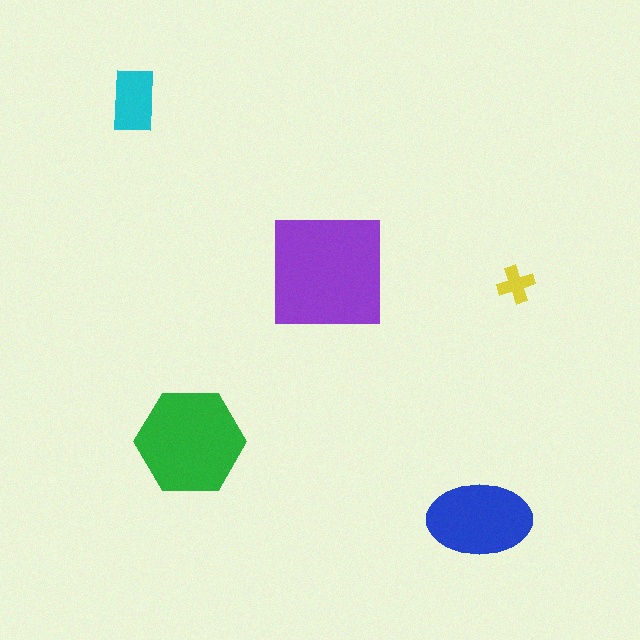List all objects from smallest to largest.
The yellow cross, the cyan rectangle, the blue ellipse, the green hexagon, the purple square.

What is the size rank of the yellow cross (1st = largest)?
5th.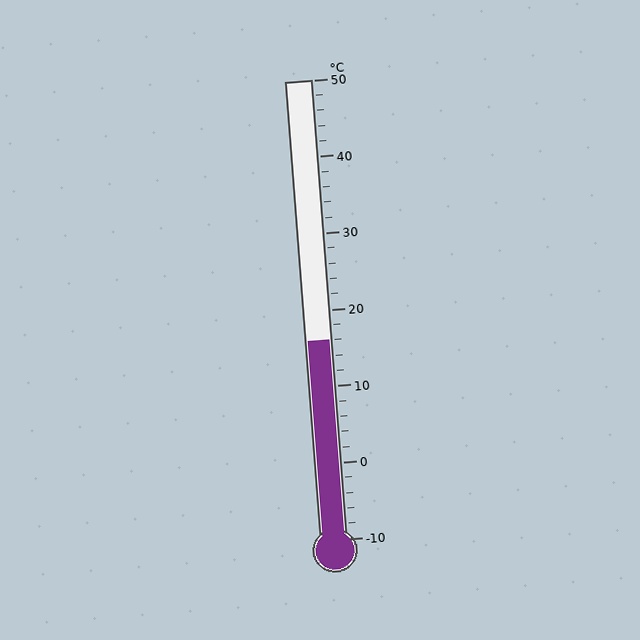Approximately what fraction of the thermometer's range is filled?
The thermometer is filled to approximately 45% of its range.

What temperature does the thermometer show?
The thermometer shows approximately 16°C.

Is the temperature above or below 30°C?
The temperature is below 30°C.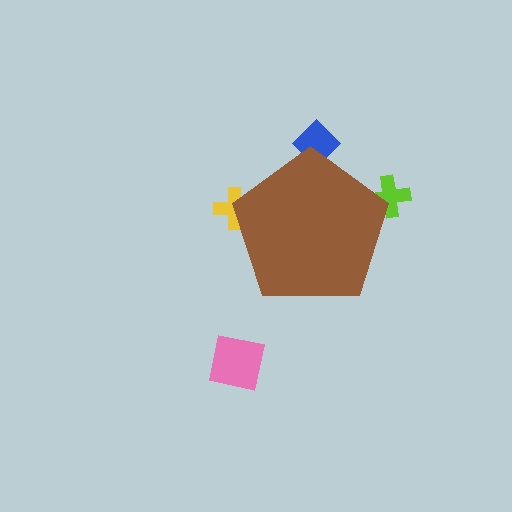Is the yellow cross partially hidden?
Yes, the yellow cross is partially hidden behind the brown pentagon.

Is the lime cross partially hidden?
Yes, the lime cross is partially hidden behind the brown pentagon.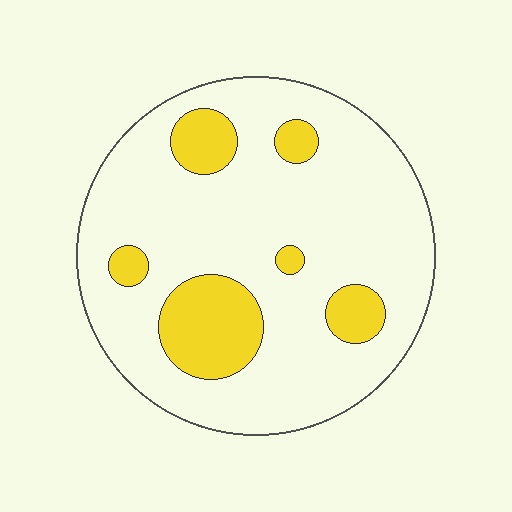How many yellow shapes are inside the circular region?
6.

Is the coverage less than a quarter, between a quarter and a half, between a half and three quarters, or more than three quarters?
Less than a quarter.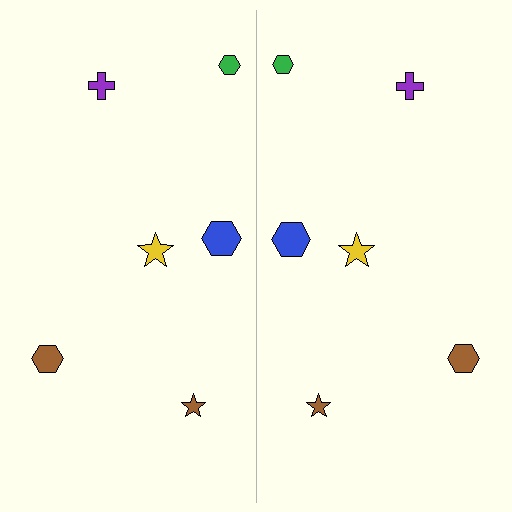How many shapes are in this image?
There are 12 shapes in this image.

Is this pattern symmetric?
Yes, this pattern has bilateral (reflection) symmetry.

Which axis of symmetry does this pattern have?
The pattern has a vertical axis of symmetry running through the center of the image.